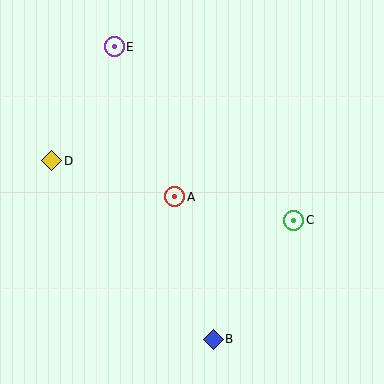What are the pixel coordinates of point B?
Point B is at (213, 339).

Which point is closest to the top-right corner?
Point C is closest to the top-right corner.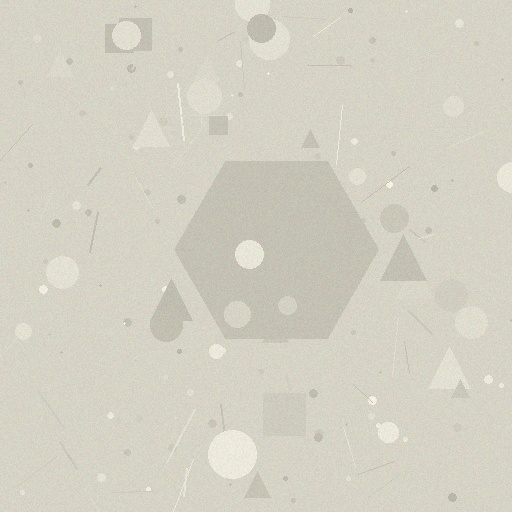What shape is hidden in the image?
A hexagon is hidden in the image.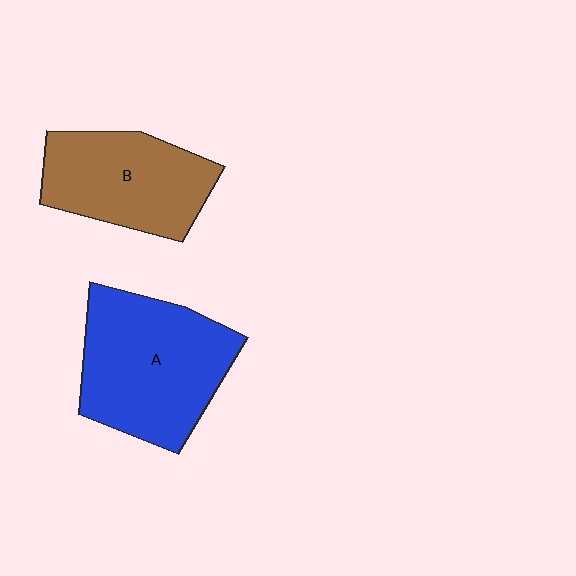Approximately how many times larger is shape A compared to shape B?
Approximately 1.3 times.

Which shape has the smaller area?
Shape B (brown).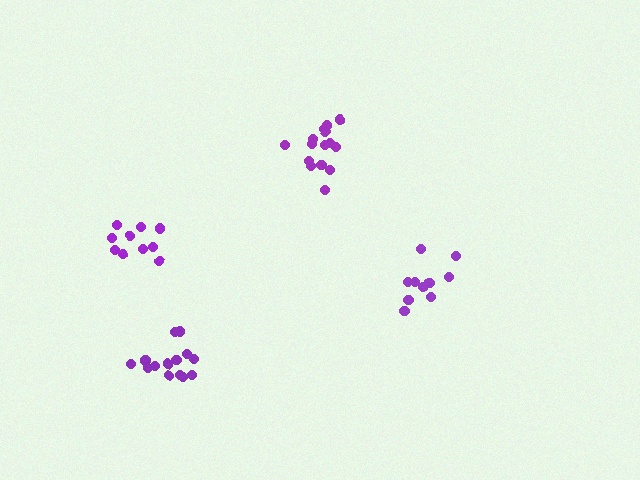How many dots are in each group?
Group 1: 15 dots, Group 2: 14 dots, Group 3: 10 dots, Group 4: 10 dots (49 total).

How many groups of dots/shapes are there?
There are 4 groups.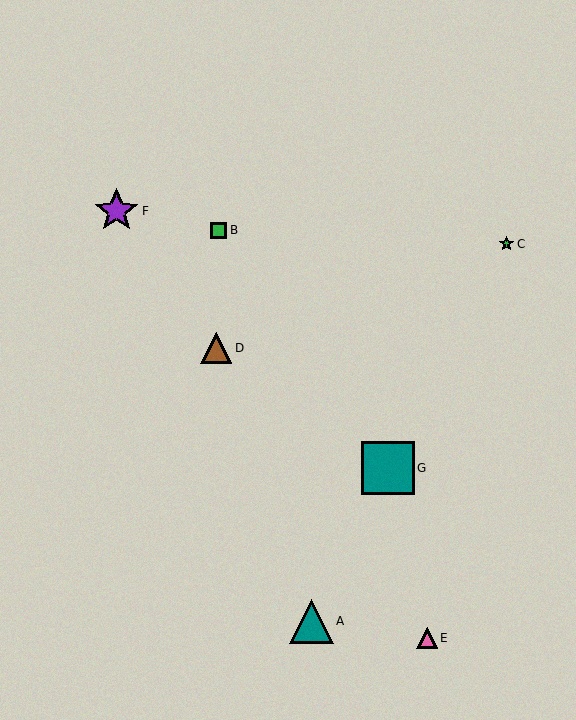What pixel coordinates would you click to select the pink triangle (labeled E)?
Click at (427, 638) to select the pink triangle E.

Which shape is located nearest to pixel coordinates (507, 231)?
The green star (labeled C) at (506, 244) is nearest to that location.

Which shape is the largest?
The teal square (labeled G) is the largest.